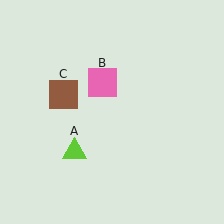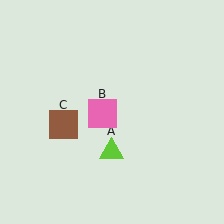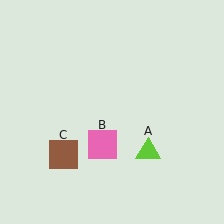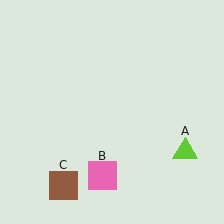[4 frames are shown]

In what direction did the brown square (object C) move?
The brown square (object C) moved down.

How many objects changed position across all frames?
3 objects changed position: lime triangle (object A), pink square (object B), brown square (object C).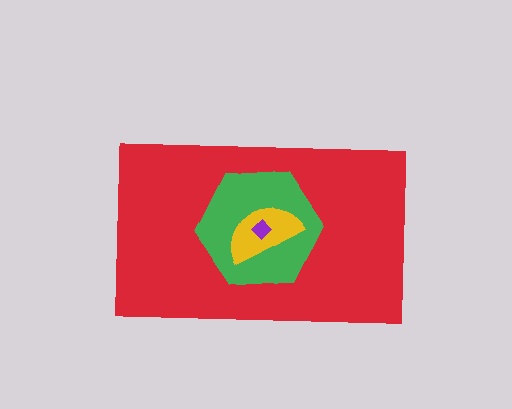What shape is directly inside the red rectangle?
The green hexagon.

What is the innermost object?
The purple diamond.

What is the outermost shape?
The red rectangle.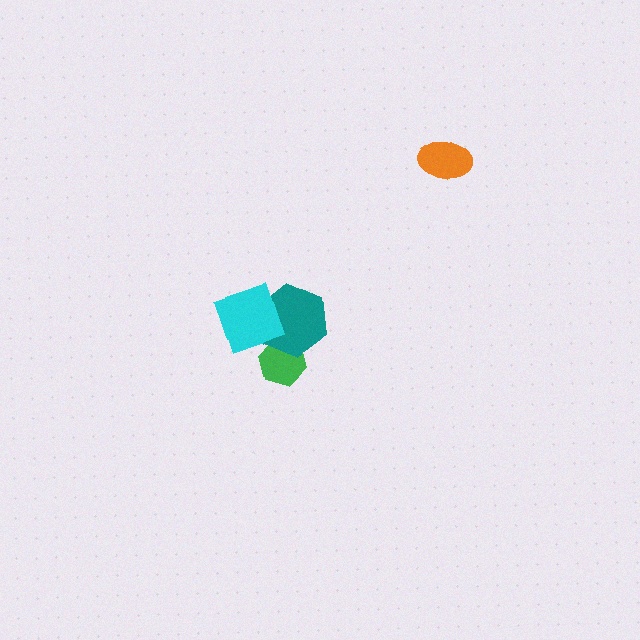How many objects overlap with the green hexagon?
2 objects overlap with the green hexagon.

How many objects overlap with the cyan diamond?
2 objects overlap with the cyan diamond.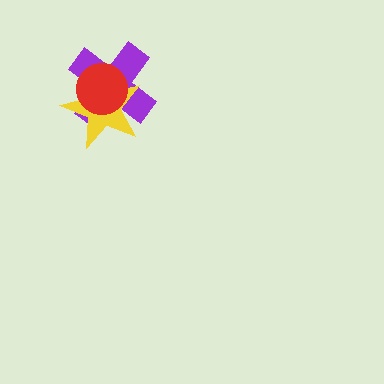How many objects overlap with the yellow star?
2 objects overlap with the yellow star.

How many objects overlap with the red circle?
2 objects overlap with the red circle.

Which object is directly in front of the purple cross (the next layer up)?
The yellow star is directly in front of the purple cross.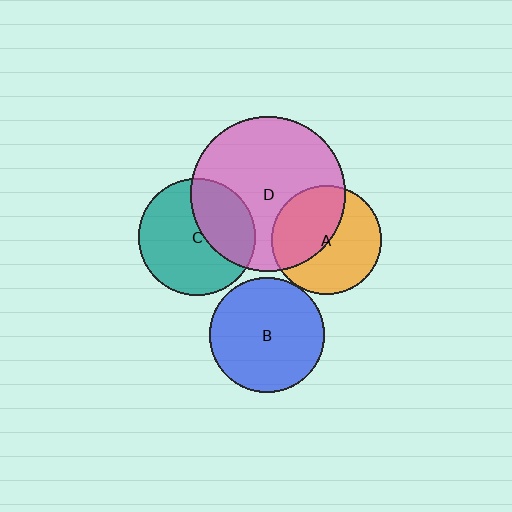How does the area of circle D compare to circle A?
Approximately 2.0 times.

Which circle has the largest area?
Circle D (pink).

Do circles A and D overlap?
Yes.